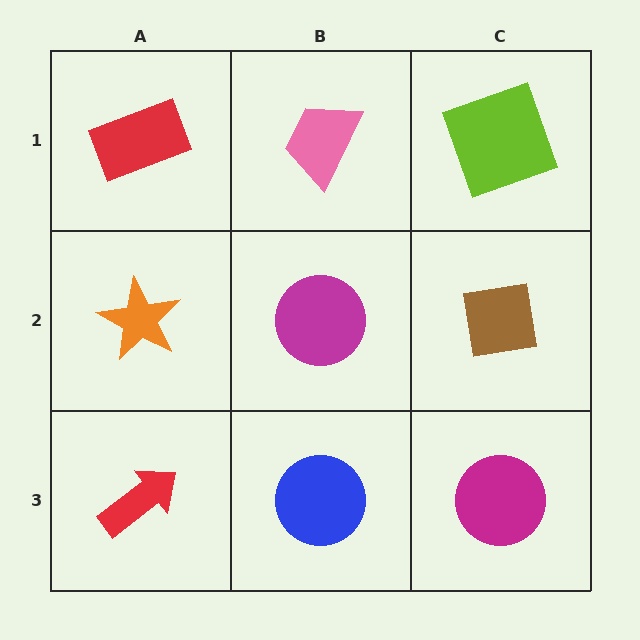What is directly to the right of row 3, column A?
A blue circle.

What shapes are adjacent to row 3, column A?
An orange star (row 2, column A), a blue circle (row 3, column B).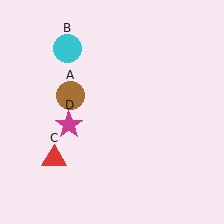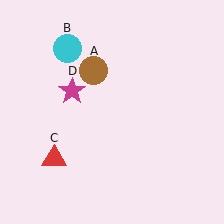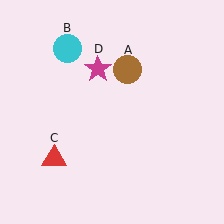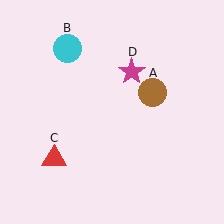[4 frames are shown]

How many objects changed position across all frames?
2 objects changed position: brown circle (object A), magenta star (object D).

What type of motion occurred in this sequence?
The brown circle (object A), magenta star (object D) rotated clockwise around the center of the scene.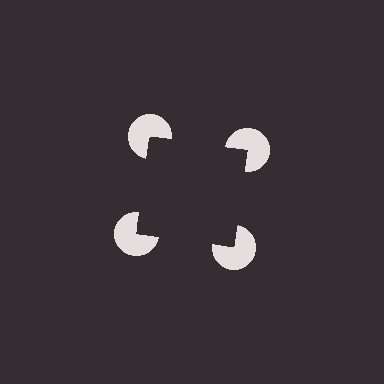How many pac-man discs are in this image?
There are 4 — one at each vertex of the illusory square.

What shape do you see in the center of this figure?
An illusory square — its edges are inferred from the aligned wedge cuts in the pac-man discs, not physically drawn.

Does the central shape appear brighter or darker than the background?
It typically appears slightly darker than the background, even though no actual brightness change is drawn.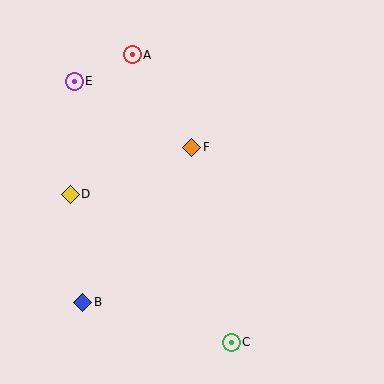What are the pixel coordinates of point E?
Point E is at (74, 81).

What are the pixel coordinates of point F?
Point F is at (192, 147).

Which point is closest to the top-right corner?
Point F is closest to the top-right corner.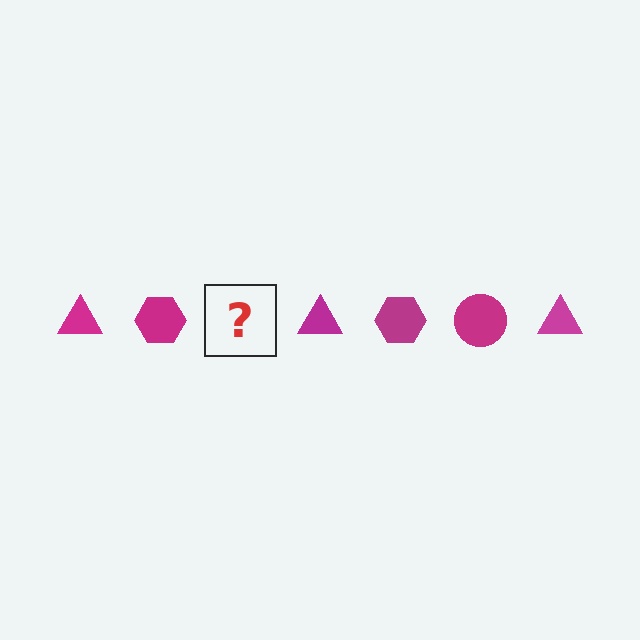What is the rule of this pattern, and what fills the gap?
The rule is that the pattern cycles through triangle, hexagon, circle shapes in magenta. The gap should be filled with a magenta circle.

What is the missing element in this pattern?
The missing element is a magenta circle.